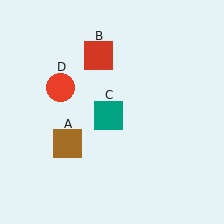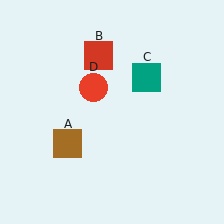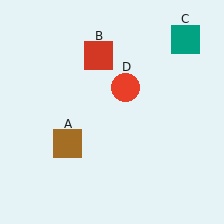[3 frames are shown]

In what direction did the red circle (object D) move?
The red circle (object D) moved right.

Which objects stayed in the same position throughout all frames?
Brown square (object A) and red square (object B) remained stationary.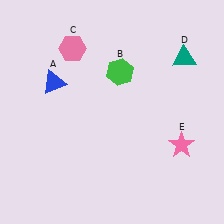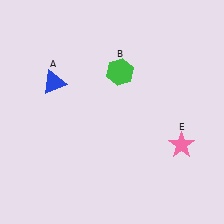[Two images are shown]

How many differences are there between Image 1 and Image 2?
There are 2 differences between the two images.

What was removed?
The pink hexagon (C), the teal triangle (D) were removed in Image 2.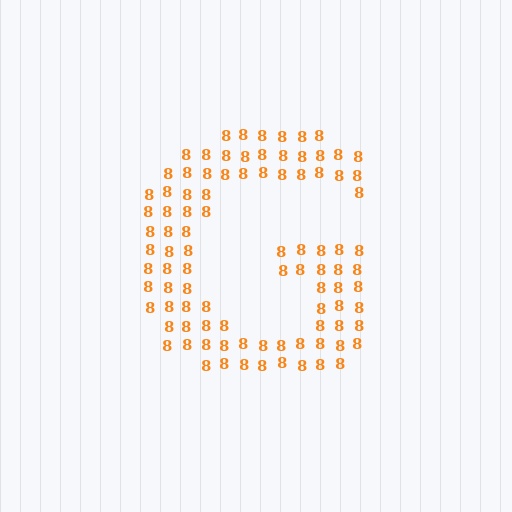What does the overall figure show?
The overall figure shows the letter G.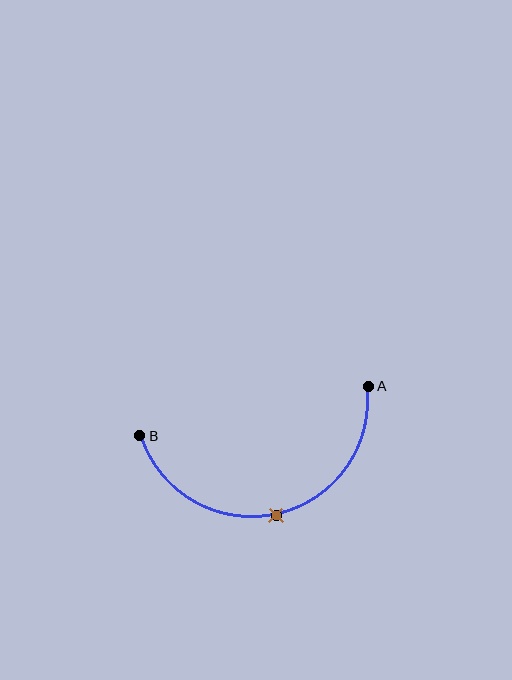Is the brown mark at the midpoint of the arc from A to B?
Yes. The brown mark lies on the arc at equal arc-length from both A and B — it is the arc midpoint.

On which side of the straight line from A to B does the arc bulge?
The arc bulges below the straight line connecting A and B.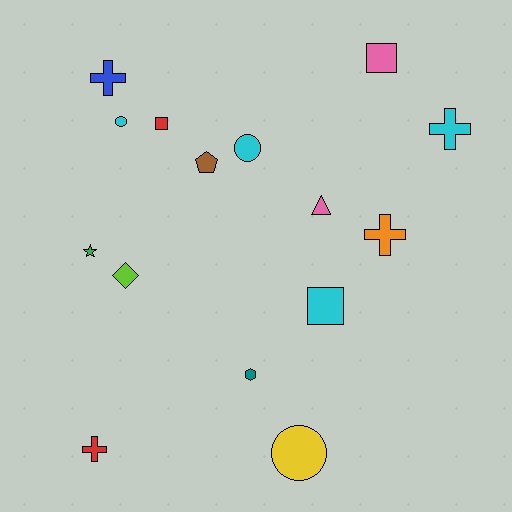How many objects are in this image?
There are 15 objects.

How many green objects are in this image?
There is 1 green object.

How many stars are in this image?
There is 1 star.